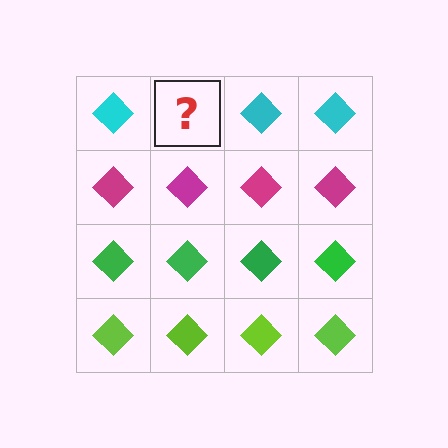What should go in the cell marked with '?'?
The missing cell should contain a cyan diamond.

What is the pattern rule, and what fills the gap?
The rule is that each row has a consistent color. The gap should be filled with a cyan diamond.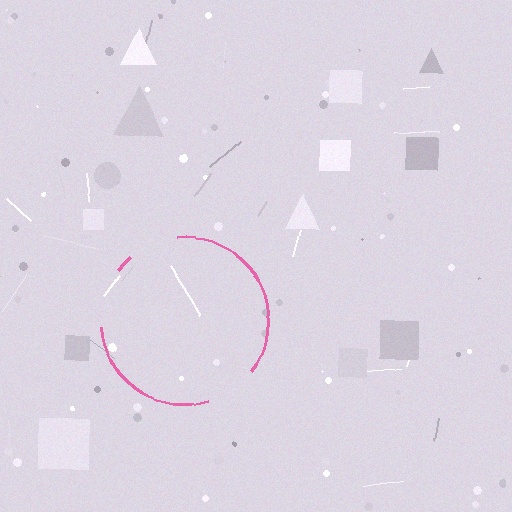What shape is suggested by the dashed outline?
The dashed outline suggests a circle.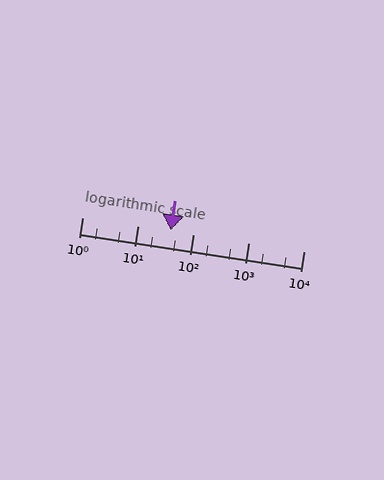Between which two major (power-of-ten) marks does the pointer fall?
The pointer is between 10 and 100.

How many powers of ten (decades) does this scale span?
The scale spans 4 decades, from 1 to 10000.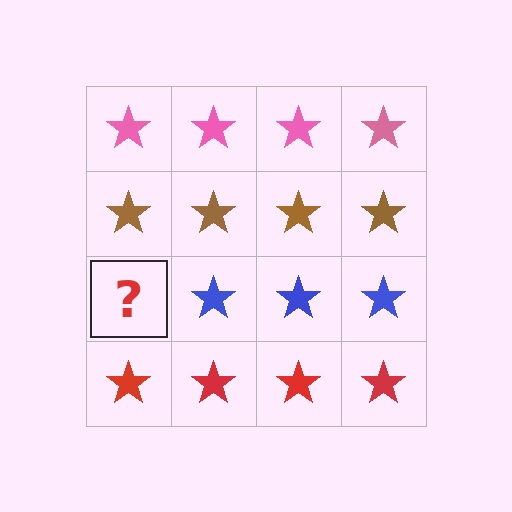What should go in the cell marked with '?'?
The missing cell should contain a blue star.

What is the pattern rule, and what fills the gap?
The rule is that each row has a consistent color. The gap should be filled with a blue star.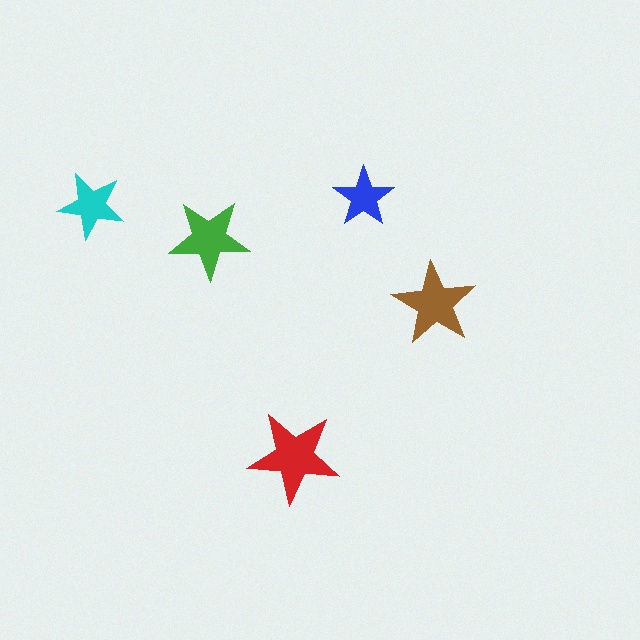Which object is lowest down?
The red star is bottommost.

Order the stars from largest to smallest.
the red one, the brown one, the green one, the cyan one, the blue one.